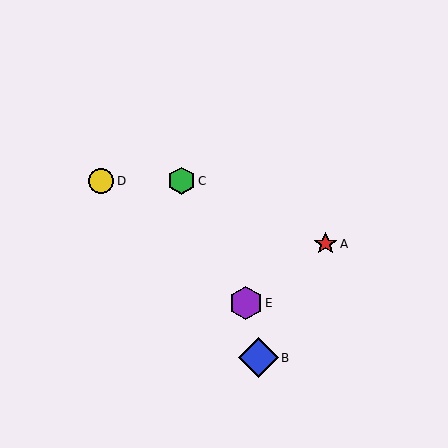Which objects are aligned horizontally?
Objects C, D are aligned horizontally.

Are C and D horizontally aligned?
Yes, both are at y≈181.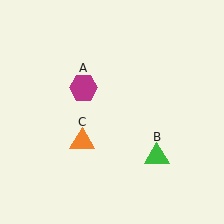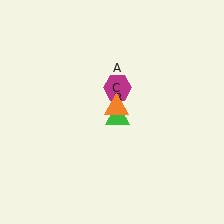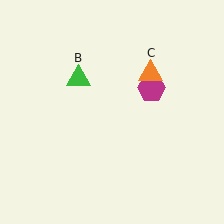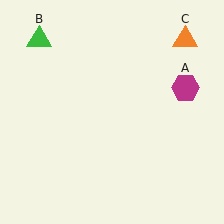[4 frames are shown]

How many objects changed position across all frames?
3 objects changed position: magenta hexagon (object A), green triangle (object B), orange triangle (object C).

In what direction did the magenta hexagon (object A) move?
The magenta hexagon (object A) moved right.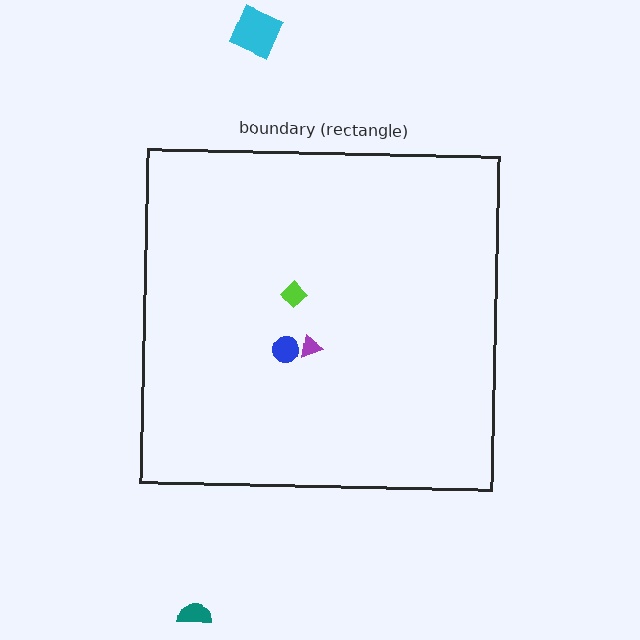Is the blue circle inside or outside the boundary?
Inside.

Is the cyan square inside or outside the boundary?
Outside.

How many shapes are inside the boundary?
3 inside, 2 outside.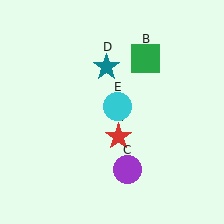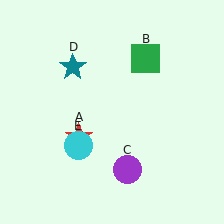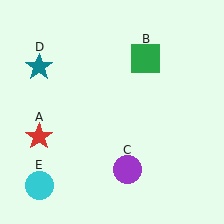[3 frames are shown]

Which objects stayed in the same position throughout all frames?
Green square (object B) and purple circle (object C) remained stationary.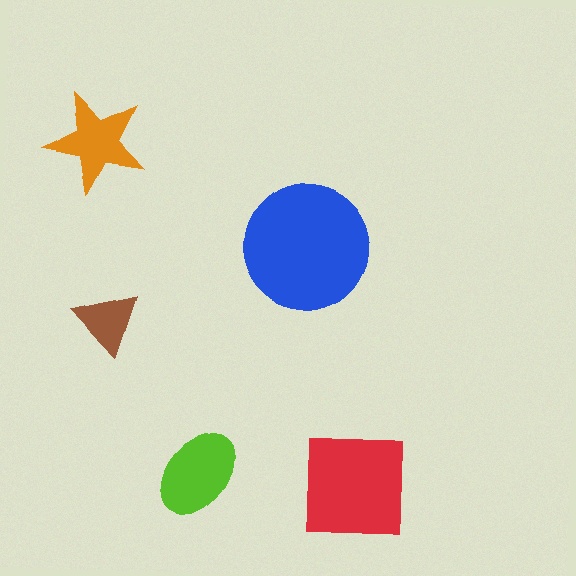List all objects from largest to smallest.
The blue circle, the red square, the lime ellipse, the orange star, the brown triangle.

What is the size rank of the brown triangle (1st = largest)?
5th.